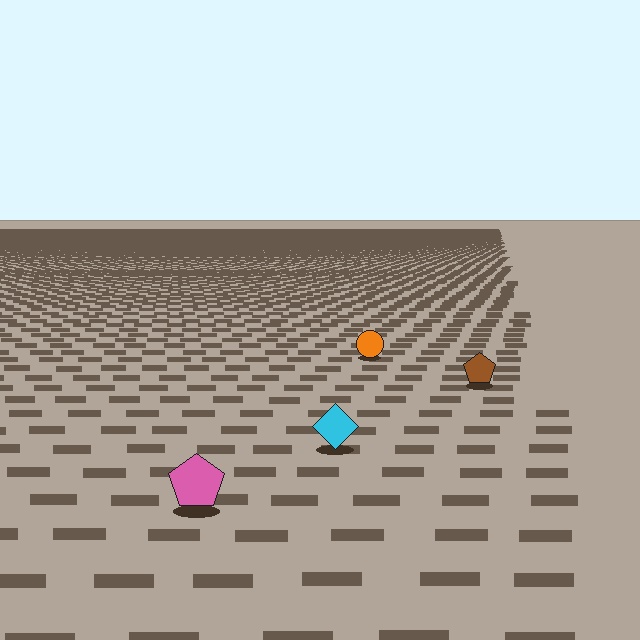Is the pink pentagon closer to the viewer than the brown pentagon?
Yes. The pink pentagon is closer — you can tell from the texture gradient: the ground texture is coarser near it.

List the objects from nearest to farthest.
From nearest to farthest: the pink pentagon, the cyan diamond, the brown pentagon, the orange circle.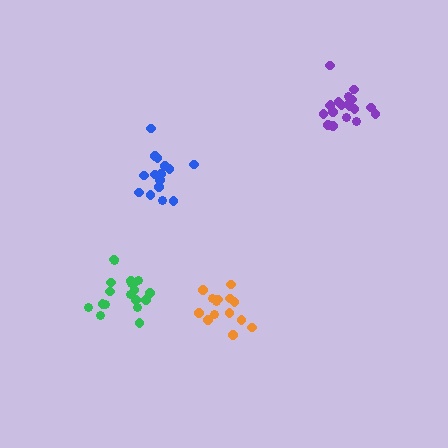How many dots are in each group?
Group 1: 14 dots, Group 2: 16 dots, Group 3: 19 dots, Group 4: 20 dots (69 total).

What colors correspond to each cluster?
The clusters are colored: orange, blue, purple, green.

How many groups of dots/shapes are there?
There are 4 groups.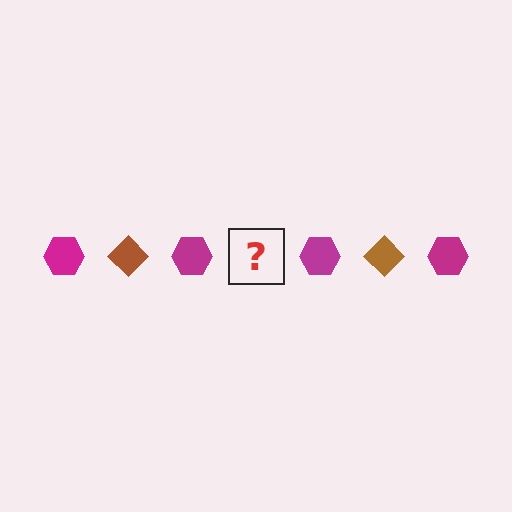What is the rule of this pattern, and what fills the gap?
The rule is that the pattern alternates between magenta hexagon and brown diamond. The gap should be filled with a brown diamond.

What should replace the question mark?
The question mark should be replaced with a brown diamond.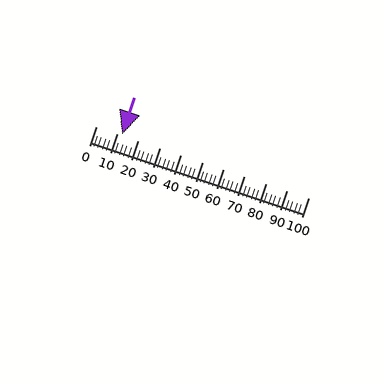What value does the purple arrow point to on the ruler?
The purple arrow points to approximately 12.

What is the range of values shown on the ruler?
The ruler shows values from 0 to 100.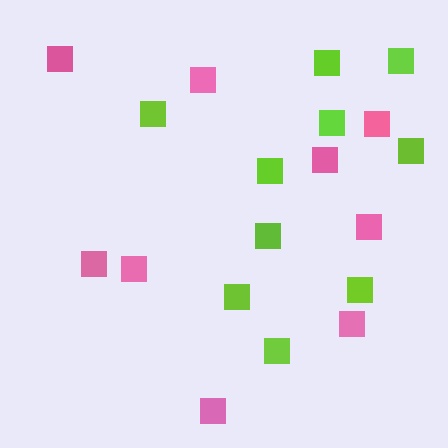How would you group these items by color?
There are 2 groups: one group of pink squares (9) and one group of lime squares (10).